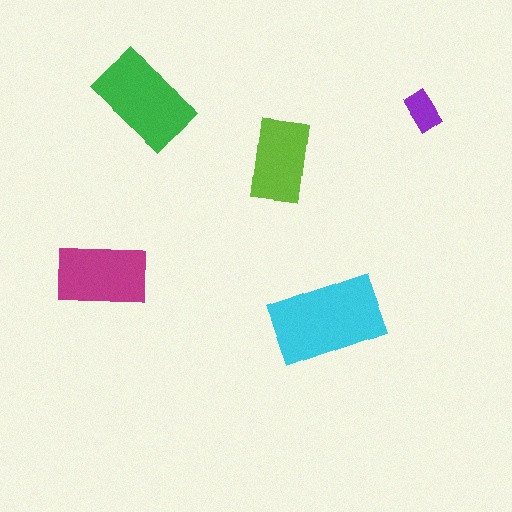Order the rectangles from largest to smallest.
the cyan one, the green one, the magenta one, the lime one, the purple one.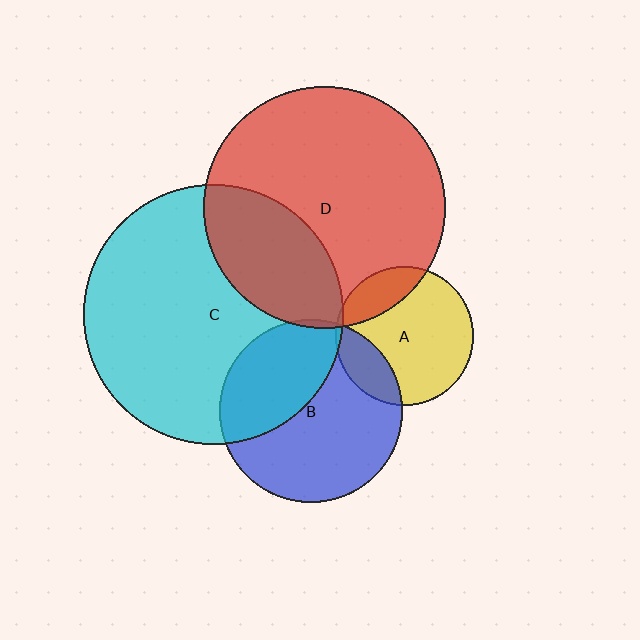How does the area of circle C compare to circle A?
Approximately 3.5 times.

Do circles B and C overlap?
Yes.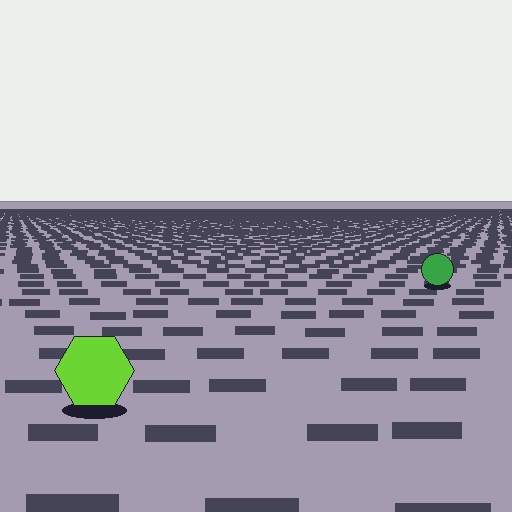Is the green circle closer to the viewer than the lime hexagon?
No. The lime hexagon is closer — you can tell from the texture gradient: the ground texture is coarser near it.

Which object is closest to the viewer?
The lime hexagon is closest. The texture marks near it are larger and more spread out.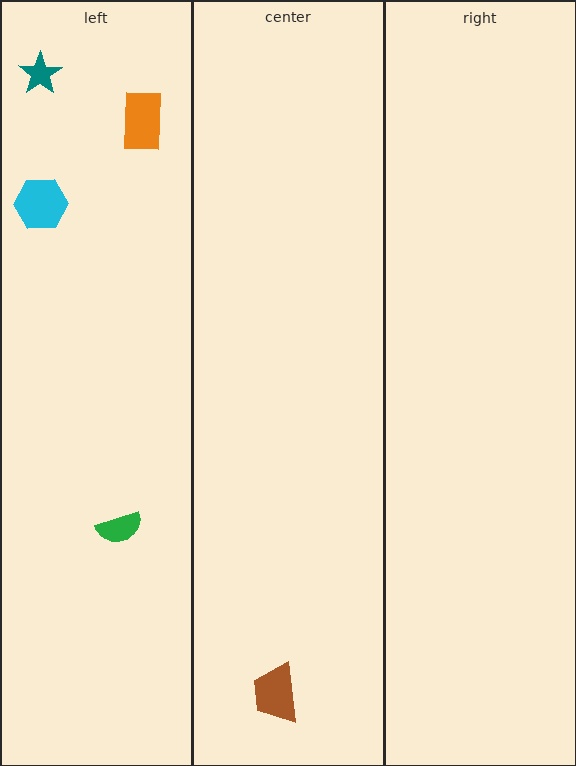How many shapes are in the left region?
4.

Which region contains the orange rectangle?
The left region.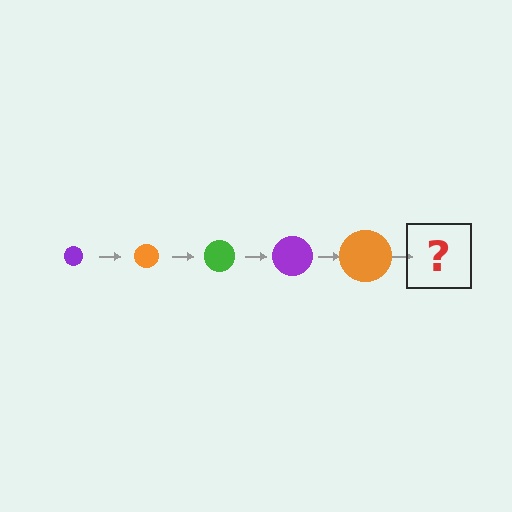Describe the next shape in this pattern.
It should be a green circle, larger than the previous one.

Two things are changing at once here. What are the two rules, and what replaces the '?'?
The two rules are that the circle grows larger each step and the color cycles through purple, orange, and green. The '?' should be a green circle, larger than the previous one.